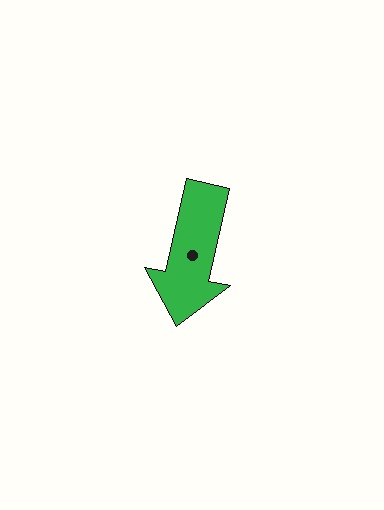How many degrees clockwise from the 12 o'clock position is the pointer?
Approximately 192 degrees.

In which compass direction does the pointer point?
South.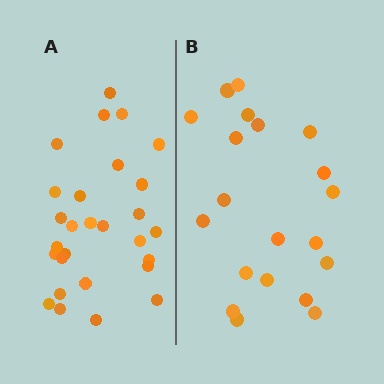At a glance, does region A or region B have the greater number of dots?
Region A (the left region) has more dots.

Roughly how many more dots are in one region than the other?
Region A has roughly 8 or so more dots than region B.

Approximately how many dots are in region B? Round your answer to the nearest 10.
About 20 dots.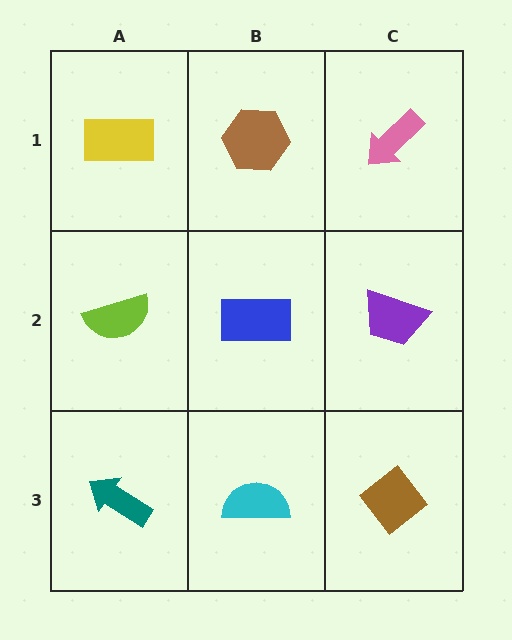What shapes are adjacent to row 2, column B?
A brown hexagon (row 1, column B), a cyan semicircle (row 3, column B), a lime semicircle (row 2, column A), a purple trapezoid (row 2, column C).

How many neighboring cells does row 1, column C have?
2.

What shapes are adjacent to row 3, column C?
A purple trapezoid (row 2, column C), a cyan semicircle (row 3, column B).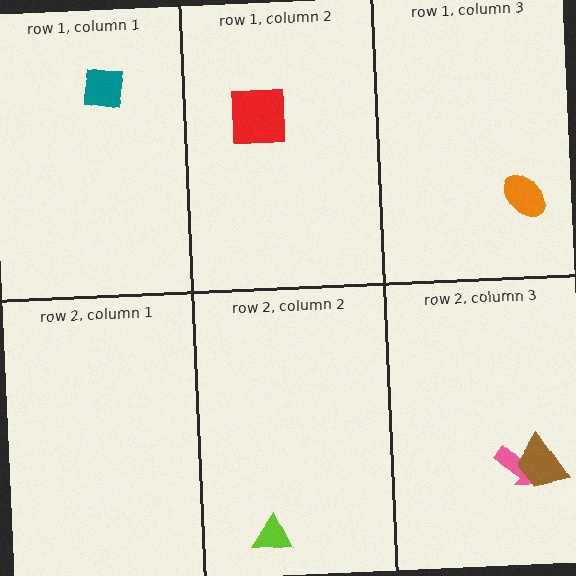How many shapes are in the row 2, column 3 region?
2.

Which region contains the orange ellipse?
The row 1, column 3 region.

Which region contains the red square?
The row 1, column 2 region.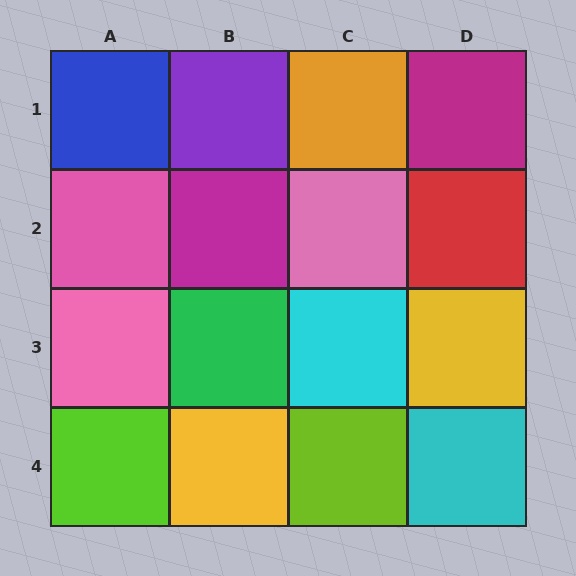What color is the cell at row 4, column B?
Yellow.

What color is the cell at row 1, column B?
Purple.